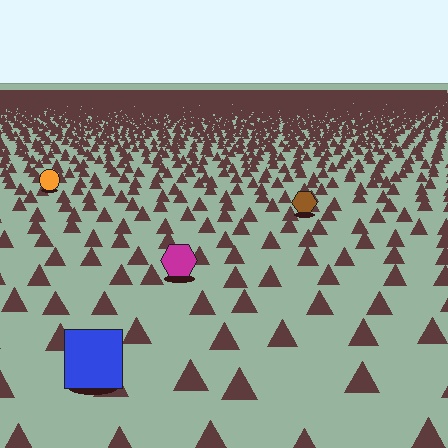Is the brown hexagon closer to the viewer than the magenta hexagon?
No. The magenta hexagon is closer — you can tell from the texture gradient: the ground texture is coarser near it.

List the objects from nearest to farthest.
From nearest to farthest: the blue square, the magenta hexagon, the brown hexagon, the orange circle.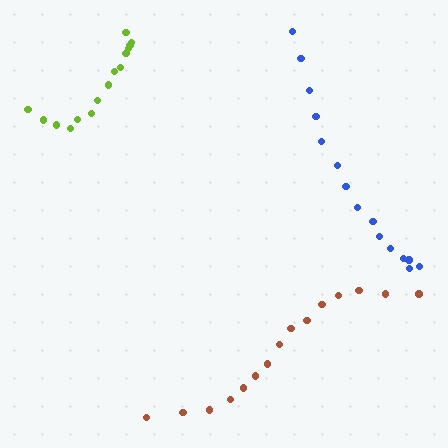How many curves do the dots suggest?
There are 3 distinct paths.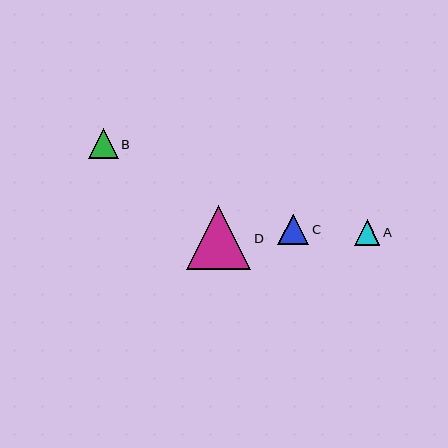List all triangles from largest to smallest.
From largest to smallest: D, C, B, A.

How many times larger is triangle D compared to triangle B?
Triangle D is approximately 2.2 times the size of triangle B.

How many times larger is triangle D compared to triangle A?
Triangle D is approximately 2.5 times the size of triangle A.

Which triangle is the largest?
Triangle D is the largest with a size of approximately 65 pixels.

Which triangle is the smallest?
Triangle A is the smallest with a size of approximately 26 pixels.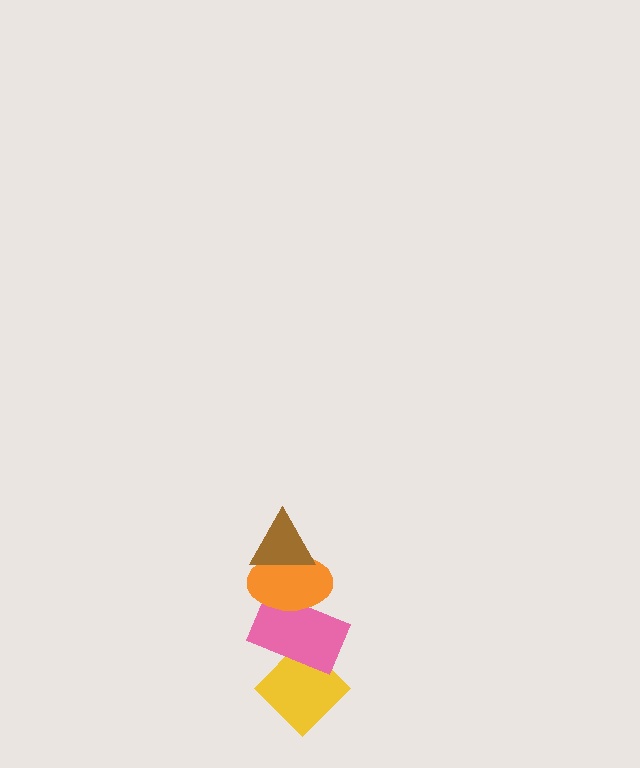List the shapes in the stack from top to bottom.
From top to bottom: the brown triangle, the orange ellipse, the pink rectangle, the yellow diamond.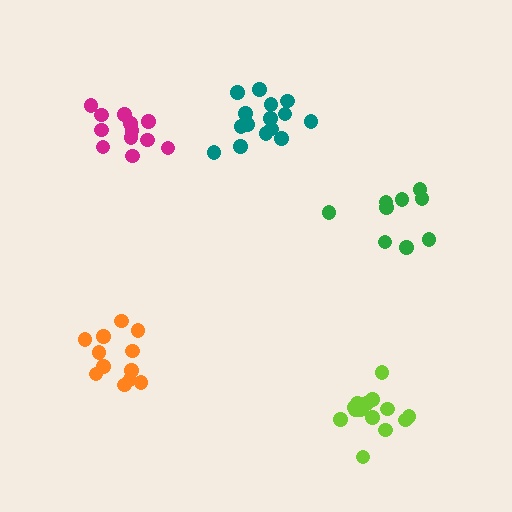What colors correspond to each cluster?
The clusters are colored: magenta, teal, green, orange, lime.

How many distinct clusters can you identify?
There are 5 distinct clusters.